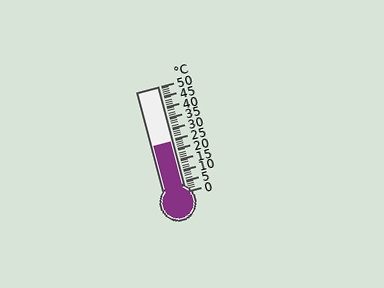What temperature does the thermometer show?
The thermometer shows approximately 24°C.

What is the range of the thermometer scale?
The thermometer scale ranges from 0°C to 50°C.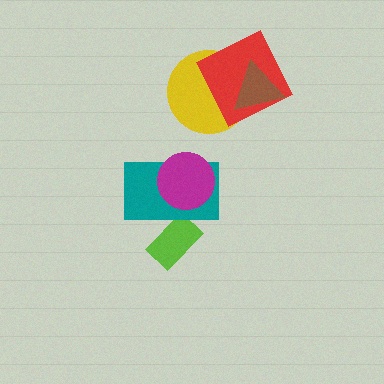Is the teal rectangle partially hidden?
Yes, it is partially covered by another shape.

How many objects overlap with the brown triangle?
2 objects overlap with the brown triangle.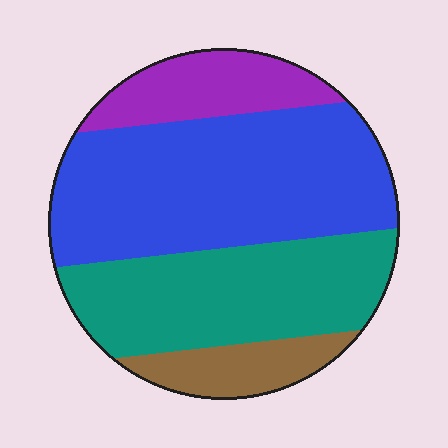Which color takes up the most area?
Blue, at roughly 45%.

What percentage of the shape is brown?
Brown covers around 10% of the shape.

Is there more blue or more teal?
Blue.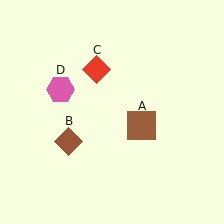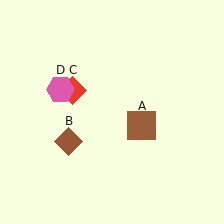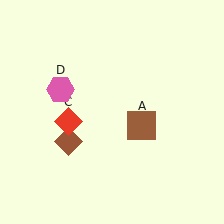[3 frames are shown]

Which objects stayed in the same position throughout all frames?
Brown square (object A) and brown diamond (object B) and pink hexagon (object D) remained stationary.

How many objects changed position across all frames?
1 object changed position: red diamond (object C).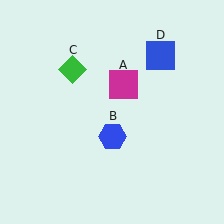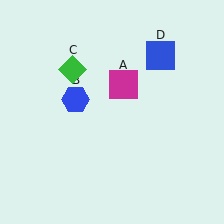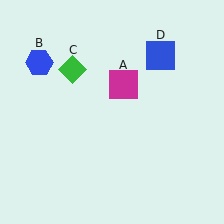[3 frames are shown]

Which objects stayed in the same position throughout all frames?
Magenta square (object A) and green diamond (object C) and blue square (object D) remained stationary.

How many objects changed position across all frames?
1 object changed position: blue hexagon (object B).